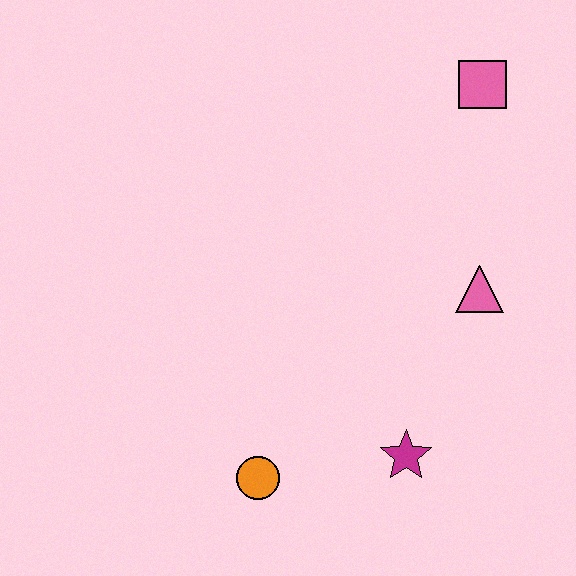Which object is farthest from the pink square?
The orange circle is farthest from the pink square.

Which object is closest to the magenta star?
The orange circle is closest to the magenta star.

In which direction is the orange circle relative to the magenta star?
The orange circle is to the left of the magenta star.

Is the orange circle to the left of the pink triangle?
Yes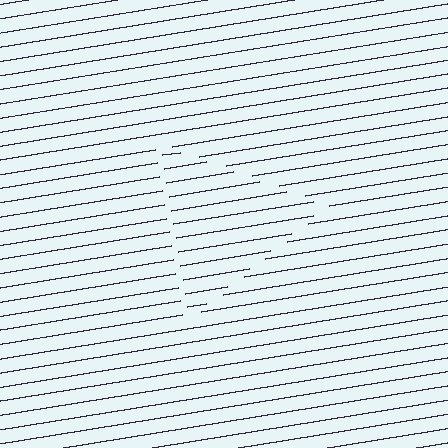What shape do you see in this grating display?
An illusory triangle. The interior of the shape contains the same grating, shifted by half a period — the contour is defined by the phase discontinuity where line-ends from the inner and outer gratings abut.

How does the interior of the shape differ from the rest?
The interior of the shape contains the same grating, shifted by half a period — the contour is defined by the phase discontinuity where line-ends from the inner and outer gratings abut.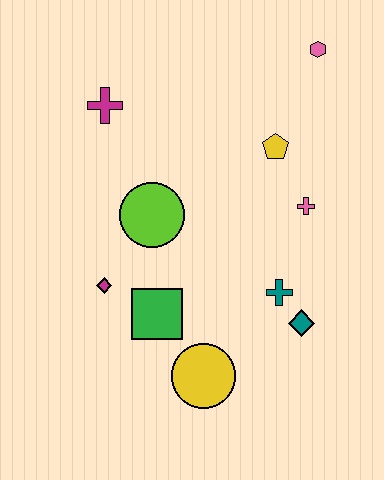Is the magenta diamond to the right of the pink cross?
No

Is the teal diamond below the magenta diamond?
Yes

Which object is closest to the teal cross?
The teal diamond is closest to the teal cross.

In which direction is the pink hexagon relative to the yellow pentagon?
The pink hexagon is above the yellow pentagon.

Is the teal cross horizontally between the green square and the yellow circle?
No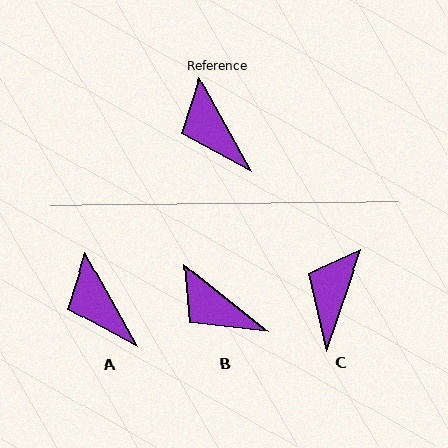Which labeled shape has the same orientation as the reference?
A.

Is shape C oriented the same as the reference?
No, it is off by about 48 degrees.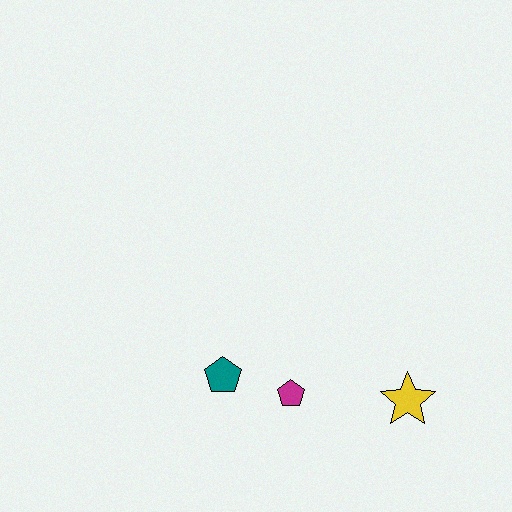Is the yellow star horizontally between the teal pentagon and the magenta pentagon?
No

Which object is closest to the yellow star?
The magenta pentagon is closest to the yellow star.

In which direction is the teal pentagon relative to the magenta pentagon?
The teal pentagon is to the left of the magenta pentagon.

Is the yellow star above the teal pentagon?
No